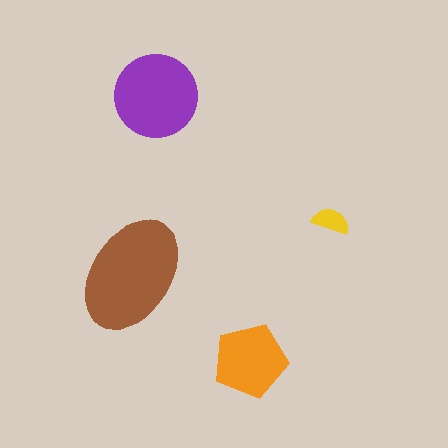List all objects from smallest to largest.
The yellow semicircle, the orange pentagon, the purple circle, the brown ellipse.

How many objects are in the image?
There are 4 objects in the image.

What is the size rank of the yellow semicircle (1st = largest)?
4th.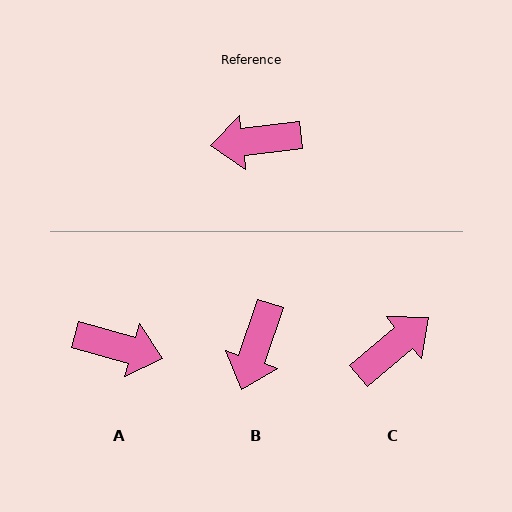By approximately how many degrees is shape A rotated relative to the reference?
Approximately 158 degrees counter-clockwise.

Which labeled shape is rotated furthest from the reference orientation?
A, about 158 degrees away.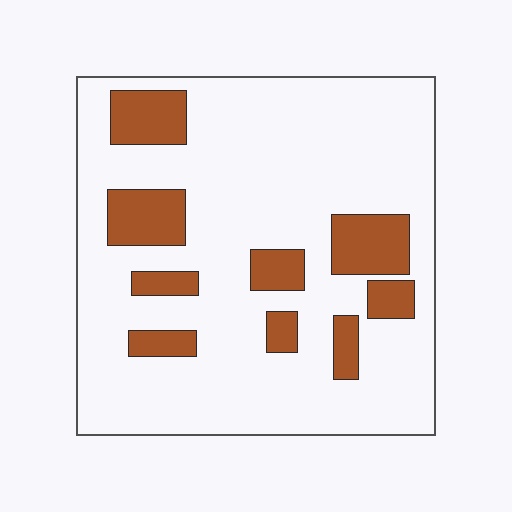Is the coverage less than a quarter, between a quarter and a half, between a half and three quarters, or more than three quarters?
Less than a quarter.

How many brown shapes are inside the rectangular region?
9.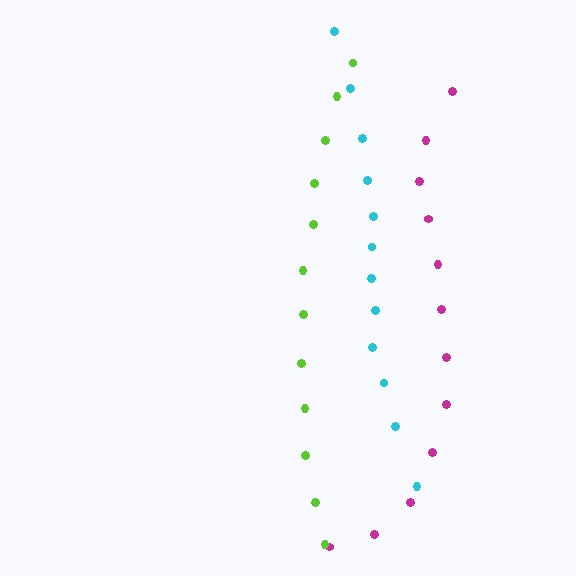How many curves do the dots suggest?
There are 3 distinct paths.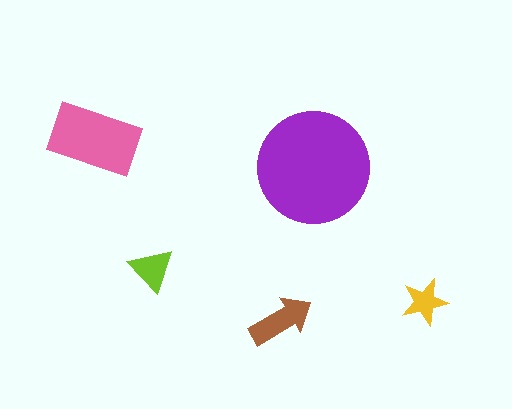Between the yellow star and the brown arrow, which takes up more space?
The brown arrow.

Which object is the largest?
The purple circle.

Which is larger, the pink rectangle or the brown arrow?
The pink rectangle.